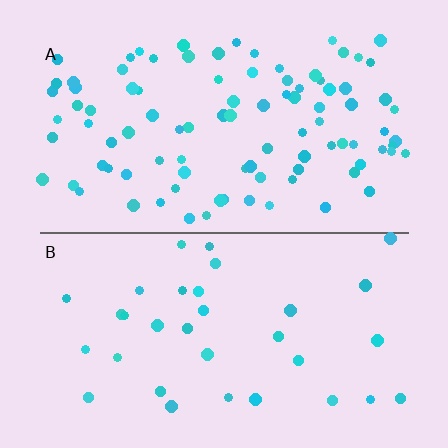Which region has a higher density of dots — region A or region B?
A (the top).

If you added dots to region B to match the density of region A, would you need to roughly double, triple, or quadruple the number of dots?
Approximately triple.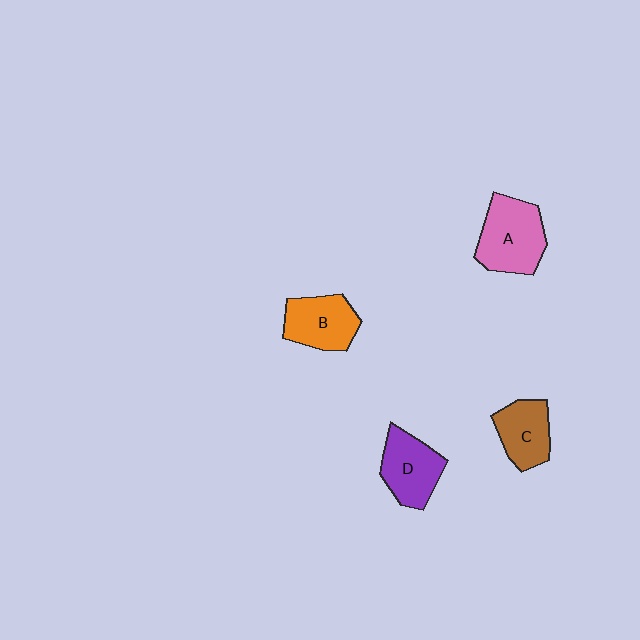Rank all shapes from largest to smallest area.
From largest to smallest: A (pink), D (purple), B (orange), C (brown).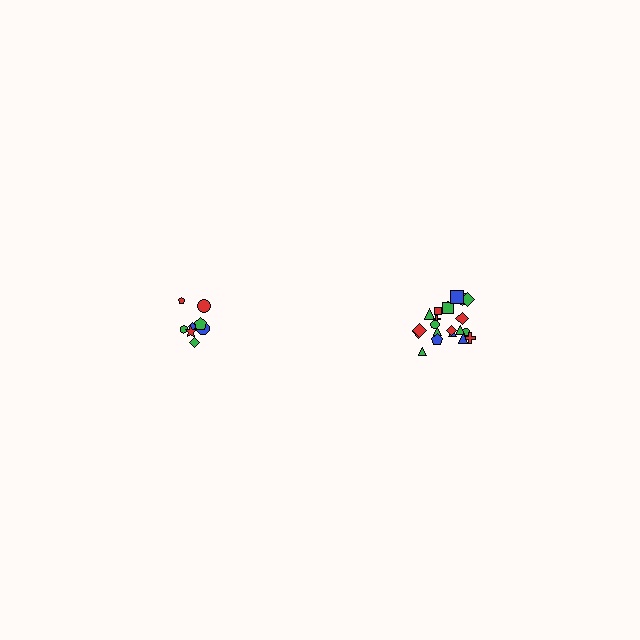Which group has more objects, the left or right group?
The right group.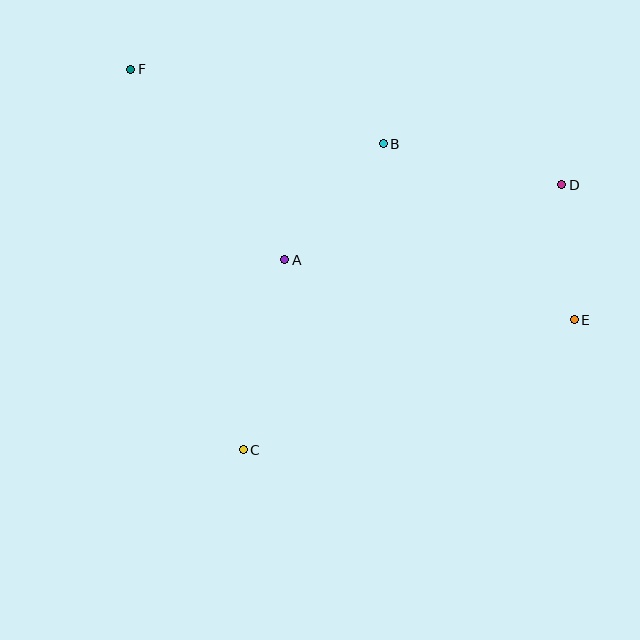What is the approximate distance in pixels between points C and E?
The distance between C and E is approximately 356 pixels.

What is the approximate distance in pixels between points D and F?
The distance between D and F is approximately 446 pixels.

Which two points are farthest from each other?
Points E and F are farthest from each other.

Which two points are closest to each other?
Points D and E are closest to each other.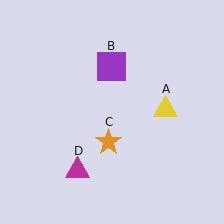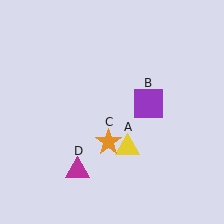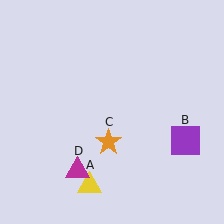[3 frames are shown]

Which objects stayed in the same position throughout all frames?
Orange star (object C) and magenta triangle (object D) remained stationary.